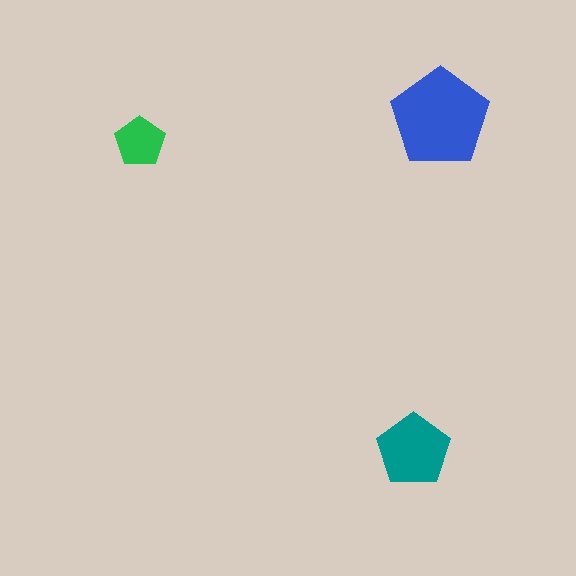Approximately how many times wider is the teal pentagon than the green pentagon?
About 1.5 times wider.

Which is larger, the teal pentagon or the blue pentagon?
The blue one.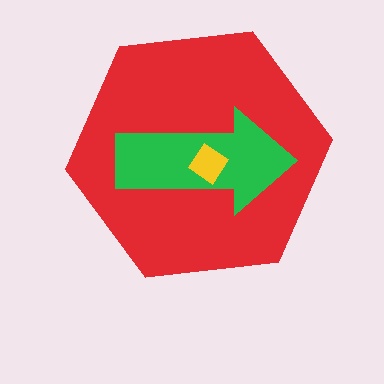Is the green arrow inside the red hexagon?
Yes.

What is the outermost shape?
The red hexagon.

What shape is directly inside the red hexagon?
The green arrow.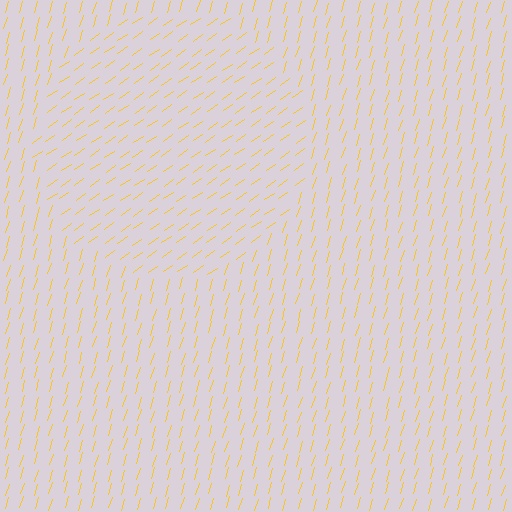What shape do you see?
I see a circle.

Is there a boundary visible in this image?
Yes, there is a texture boundary formed by a change in line orientation.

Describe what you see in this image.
The image is filled with small yellow line segments. A circle region in the image has lines oriented differently from the surrounding lines, creating a visible texture boundary.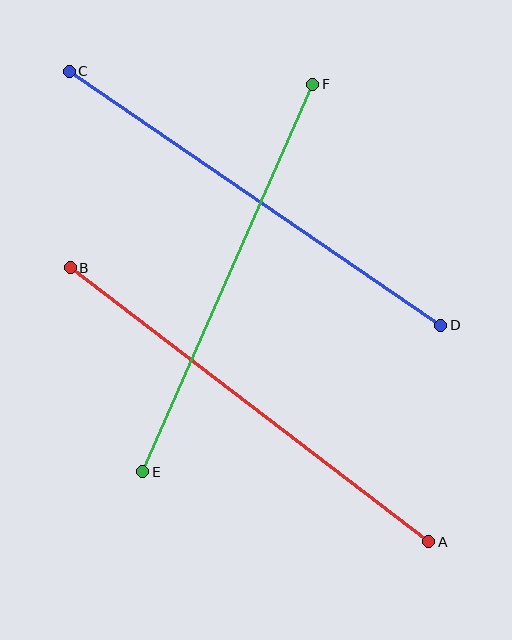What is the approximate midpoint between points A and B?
The midpoint is at approximately (250, 405) pixels.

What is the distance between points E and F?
The distance is approximately 423 pixels.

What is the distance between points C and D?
The distance is approximately 450 pixels.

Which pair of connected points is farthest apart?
Points A and B are farthest apart.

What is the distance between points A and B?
The distance is approximately 451 pixels.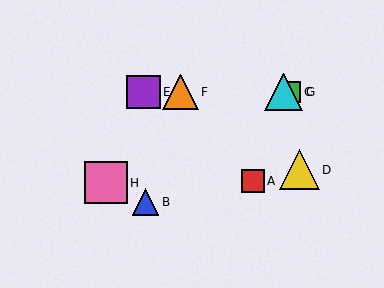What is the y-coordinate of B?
Object B is at y≈202.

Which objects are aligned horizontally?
Objects C, E, F, G are aligned horizontally.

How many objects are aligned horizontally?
4 objects (C, E, F, G) are aligned horizontally.